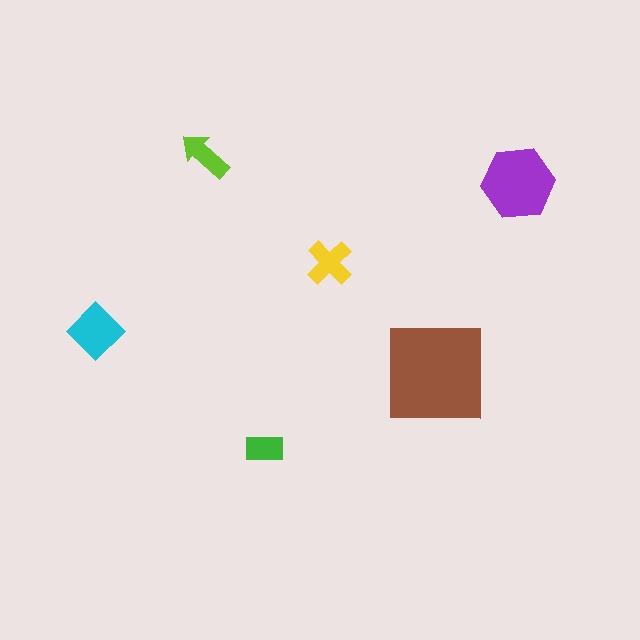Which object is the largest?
The brown square.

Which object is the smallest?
The green rectangle.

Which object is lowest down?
The green rectangle is bottommost.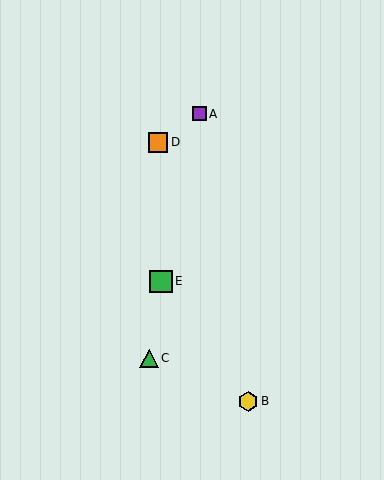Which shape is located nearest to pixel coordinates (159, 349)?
The green triangle (labeled C) at (149, 358) is nearest to that location.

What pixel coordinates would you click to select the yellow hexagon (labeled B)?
Click at (248, 401) to select the yellow hexagon B.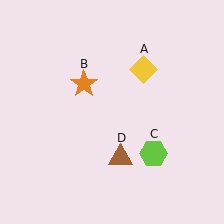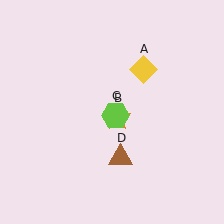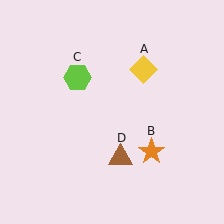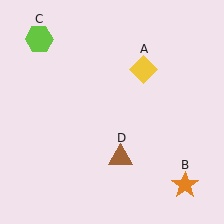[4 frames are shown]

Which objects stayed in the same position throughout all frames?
Yellow diamond (object A) and brown triangle (object D) remained stationary.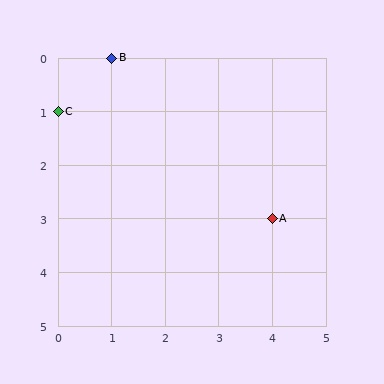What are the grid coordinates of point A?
Point A is at grid coordinates (4, 3).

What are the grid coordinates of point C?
Point C is at grid coordinates (0, 1).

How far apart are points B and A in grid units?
Points B and A are 3 columns and 3 rows apart (about 4.2 grid units diagonally).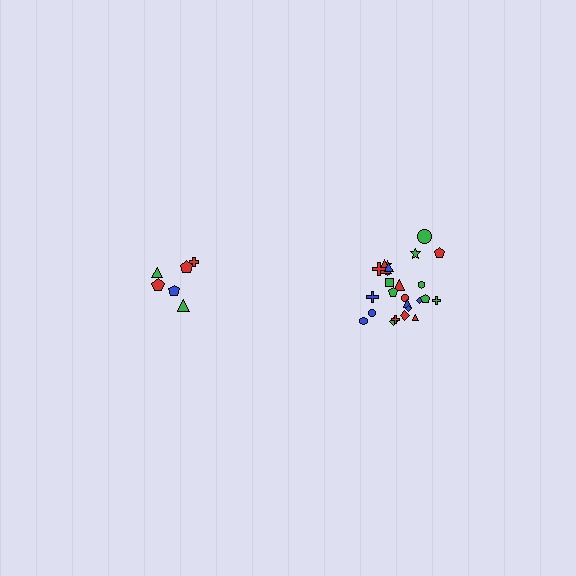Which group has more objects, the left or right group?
The right group.